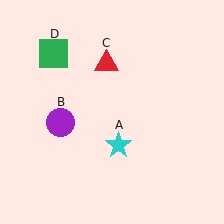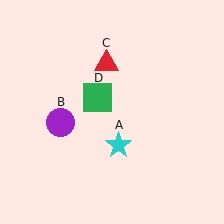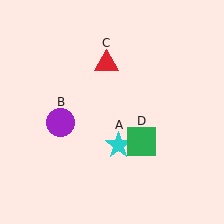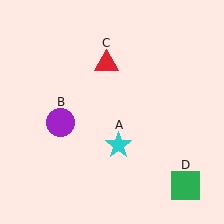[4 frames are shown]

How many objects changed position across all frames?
1 object changed position: green square (object D).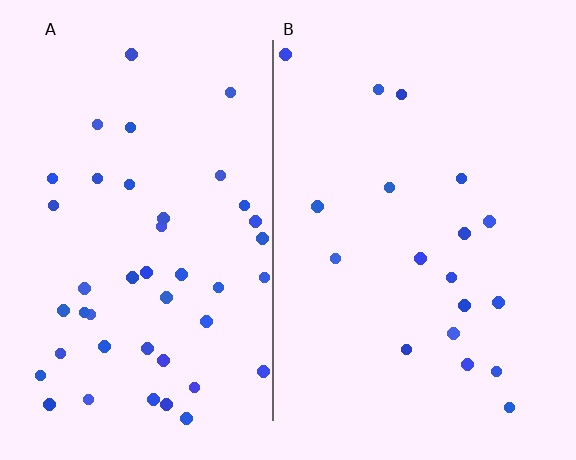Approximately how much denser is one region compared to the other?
Approximately 2.3× — region A over region B.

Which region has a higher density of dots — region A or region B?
A (the left).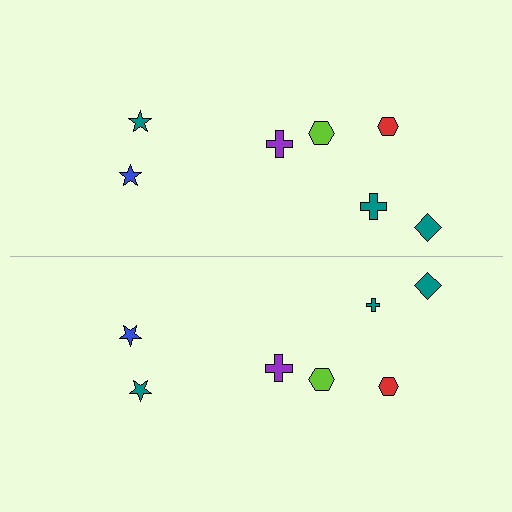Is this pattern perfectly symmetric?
No, the pattern is not perfectly symmetric. The teal cross on the bottom side has a different size than its mirror counterpart.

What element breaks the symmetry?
The teal cross on the bottom side has a different size than its mirror counterpart.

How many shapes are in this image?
There are 14 shapes in this image.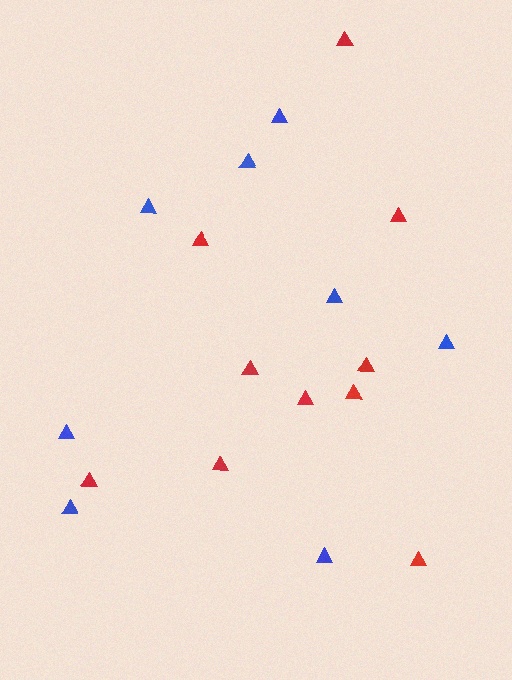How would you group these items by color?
There are 2 groups: one group of red triangles (10) and one group of blue triangles (8).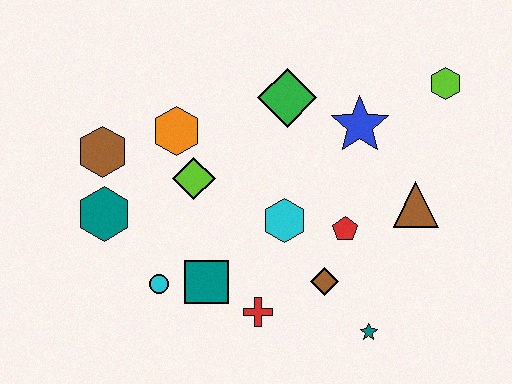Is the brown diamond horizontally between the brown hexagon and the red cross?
No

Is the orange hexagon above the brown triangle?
Yes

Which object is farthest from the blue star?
The teal hexagon is farthest from the blue star.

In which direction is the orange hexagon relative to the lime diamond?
The orange hexagon is above the lime diamond.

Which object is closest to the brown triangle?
The red pentagon is closest to the brown triangle.